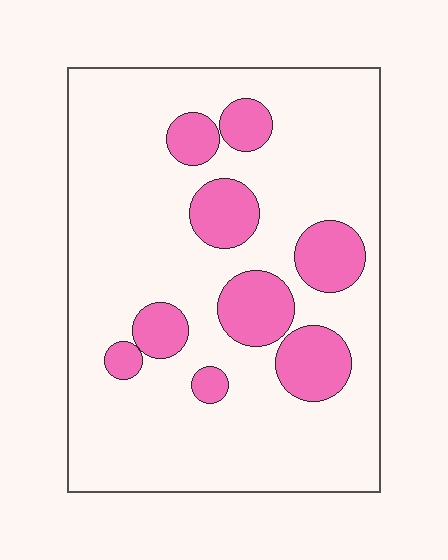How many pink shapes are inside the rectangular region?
9.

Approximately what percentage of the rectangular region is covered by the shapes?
Approximately 20%.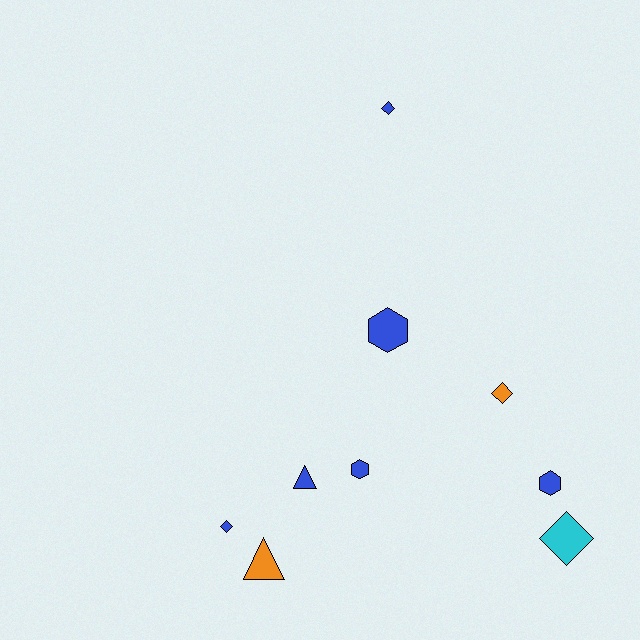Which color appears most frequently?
Blue, with 6 objects.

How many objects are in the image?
There are 9 objects.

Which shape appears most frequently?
Diamond, with 4 objects.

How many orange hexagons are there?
There are no orange hexagons.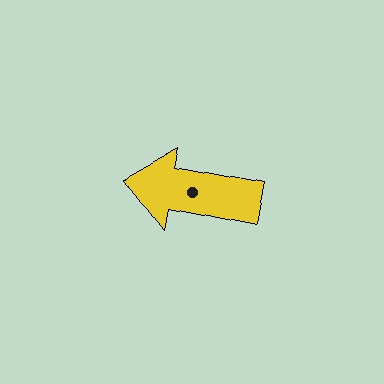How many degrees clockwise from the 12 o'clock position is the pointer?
Approximately 281 degrees.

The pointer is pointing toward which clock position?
Roughly 9 o'clock.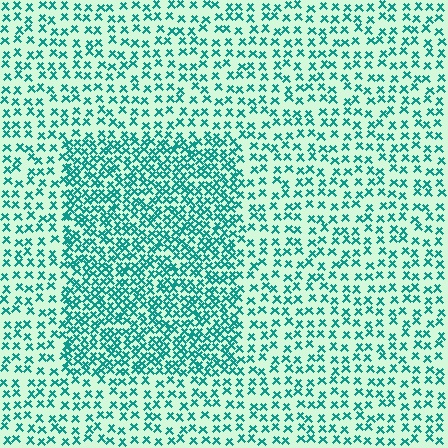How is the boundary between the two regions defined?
The boundary is defined by a change in element density (approximately 2.1x ratio). All elements are the same color, size, and shape.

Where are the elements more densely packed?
The elements are more densely packed inside the rectangle boundary.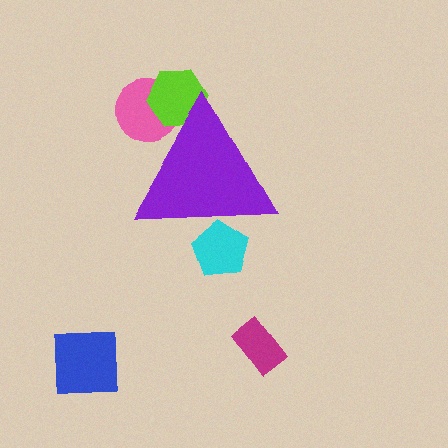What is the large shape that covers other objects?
A purple triangle.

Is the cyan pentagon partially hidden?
Yes, the cyan pentagon is partially hidden behind the purple triangle.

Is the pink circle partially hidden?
Yes, the pink circle is partially hidden behind the purple triangle.